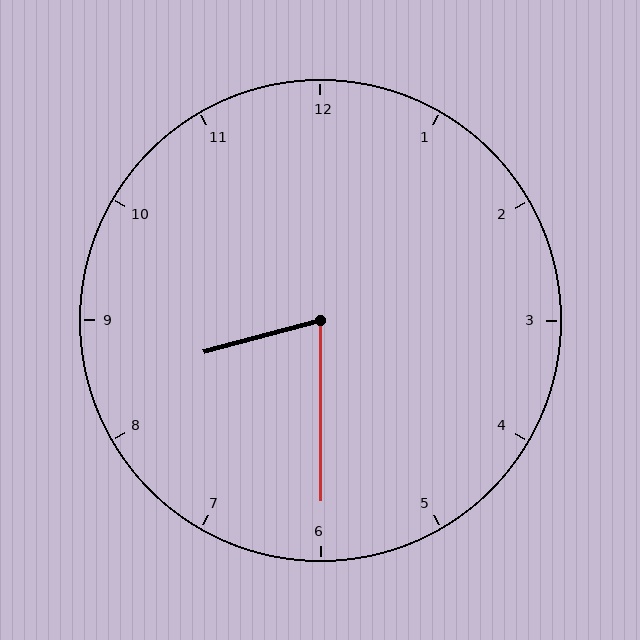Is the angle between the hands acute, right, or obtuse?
It is acute.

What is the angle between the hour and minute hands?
Approximately 75 degrees.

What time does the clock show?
8:30.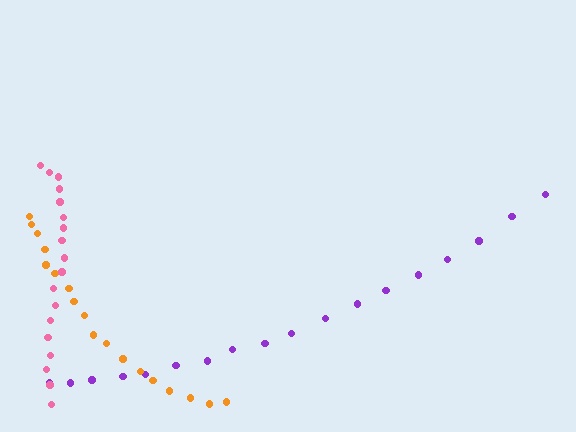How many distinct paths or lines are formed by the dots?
There are 3 distinct paths.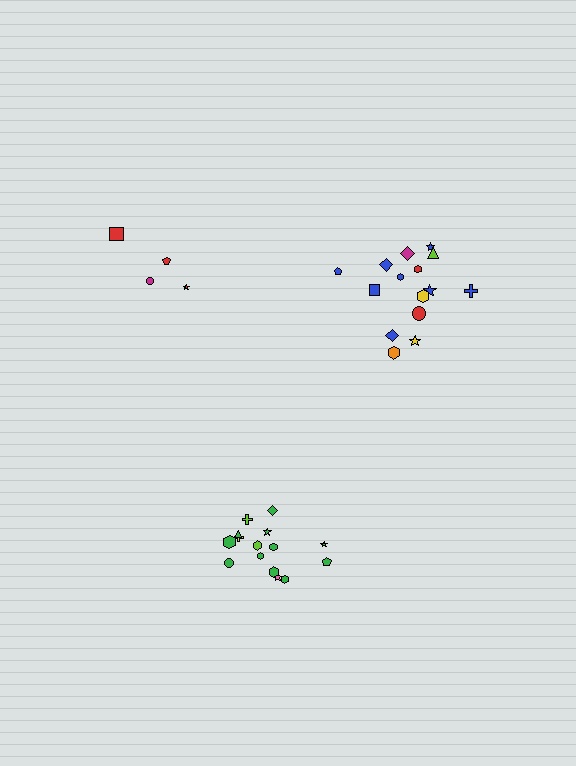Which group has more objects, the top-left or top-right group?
The top-right group.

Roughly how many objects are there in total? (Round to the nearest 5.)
Roughly 35 objects in total.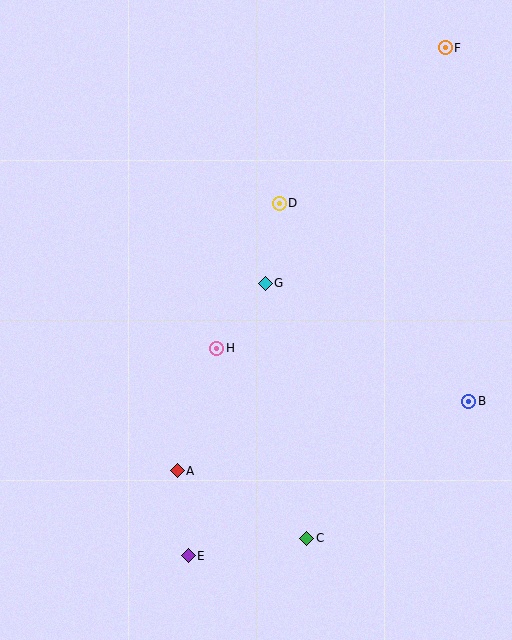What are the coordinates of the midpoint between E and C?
The midpoint between E and C is at (247, 547).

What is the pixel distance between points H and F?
The distance between H and F is 377 pixels.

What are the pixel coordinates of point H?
Point H is at (217, 348).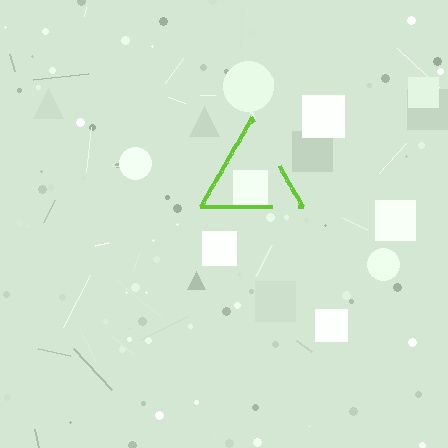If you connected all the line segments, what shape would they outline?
They would outline a triangle.